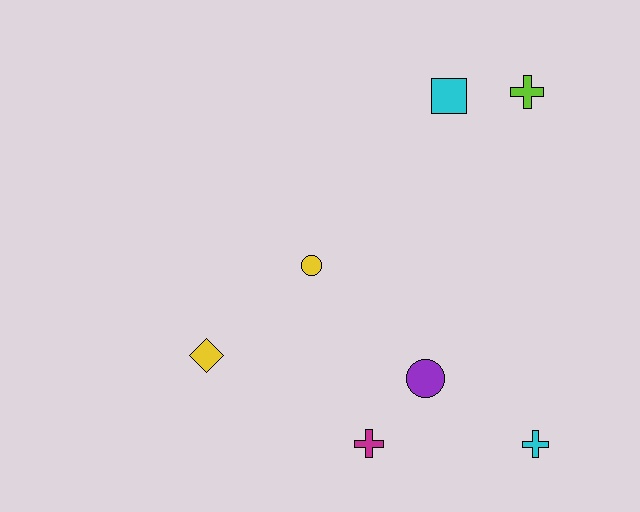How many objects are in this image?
There are 7 objects.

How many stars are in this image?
There are no stars.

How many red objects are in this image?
There are no red objects.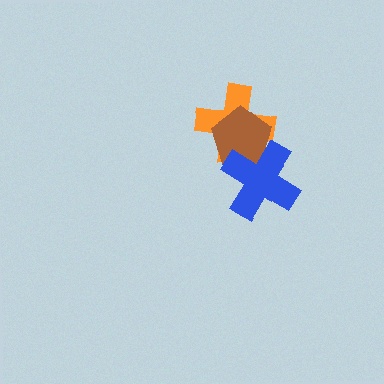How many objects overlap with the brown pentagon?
2 objects overlap with the brown pentagon.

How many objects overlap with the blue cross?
2 objects overlap with the blue cross.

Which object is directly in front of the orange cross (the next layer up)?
The brown pentagon is directly in front of the orange cross.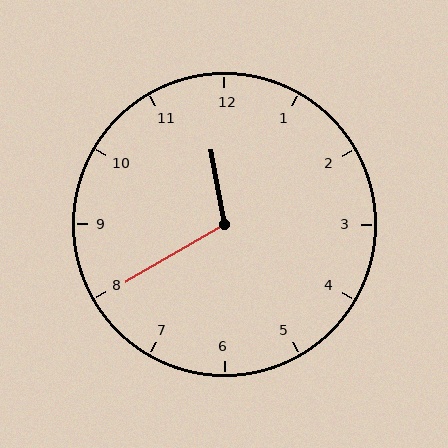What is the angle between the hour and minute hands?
Approximately 110 degrees.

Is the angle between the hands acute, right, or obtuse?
It is obtuse.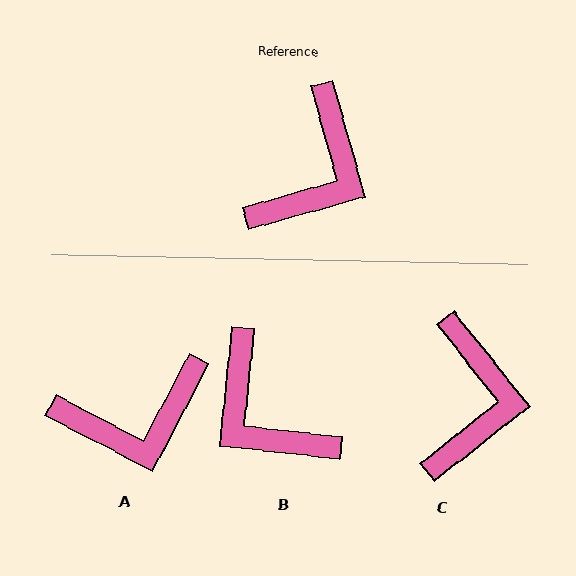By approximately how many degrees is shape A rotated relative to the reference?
Approximately 43 degrees clockwise.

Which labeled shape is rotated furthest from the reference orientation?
B, about 112 degrees away.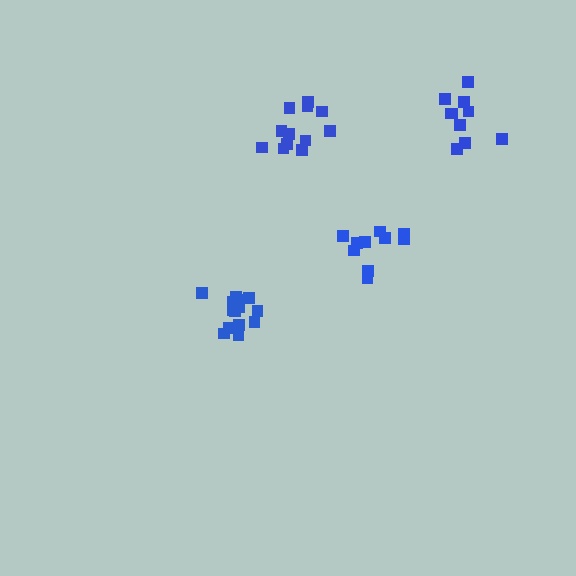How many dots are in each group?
Group 1: 15 dots, Group 2: 12 dots, Group 3: 10 dots, Group 4: 10 dots (47 total).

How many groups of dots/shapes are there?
There are 4 groups.